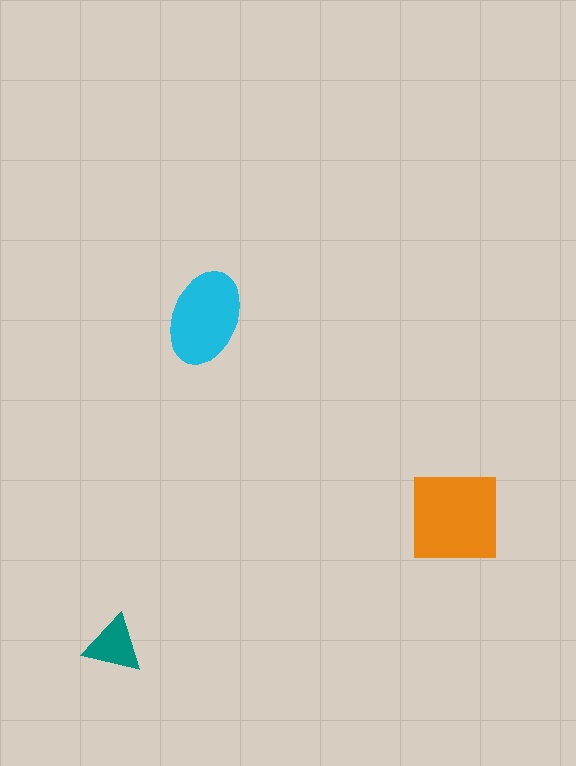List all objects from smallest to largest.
The teal triangle, the cyan ellipse, the orange square.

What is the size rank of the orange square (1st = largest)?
1st.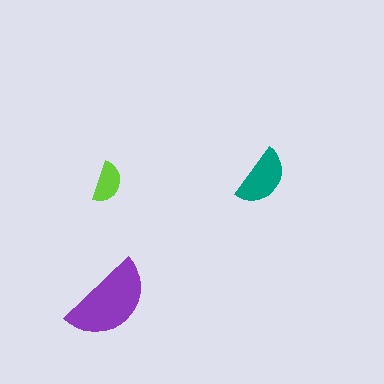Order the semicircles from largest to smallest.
the purple one, the teal one, the lime one.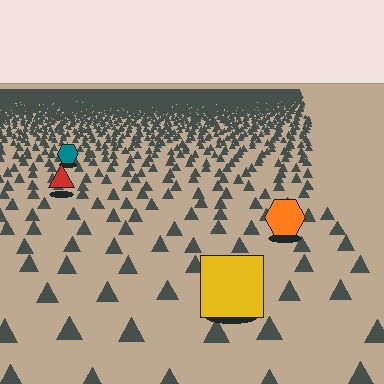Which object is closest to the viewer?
The yellow square is closest. The texture marks near it are larger and more spread out.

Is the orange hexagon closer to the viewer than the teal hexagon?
Yes. The orange hexagon is closer — you can tell from the texture gradient: the ground texture is coarser near it.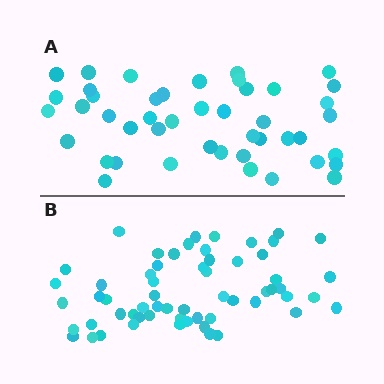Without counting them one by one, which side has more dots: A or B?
Region B (the bottom region) has more dots.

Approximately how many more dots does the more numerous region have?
Region B has approximately 15 more dots than region A.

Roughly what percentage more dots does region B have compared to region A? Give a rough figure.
About 35% more.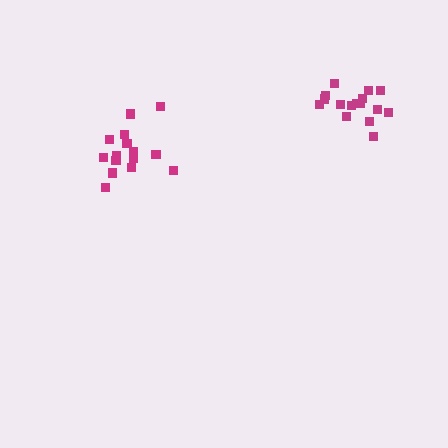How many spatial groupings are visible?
There are 2 spatial groupings.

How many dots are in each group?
Group 1: 16 dots, Group 2: 16 dots (32 total).